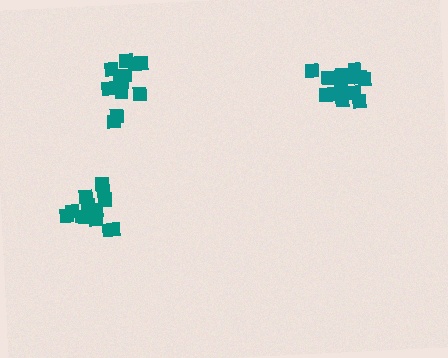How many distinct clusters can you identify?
There are 3 distinct clusters.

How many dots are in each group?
Group 1: 13 dots, Group 2: 13 dots, Group 3: 13 dots (39 total).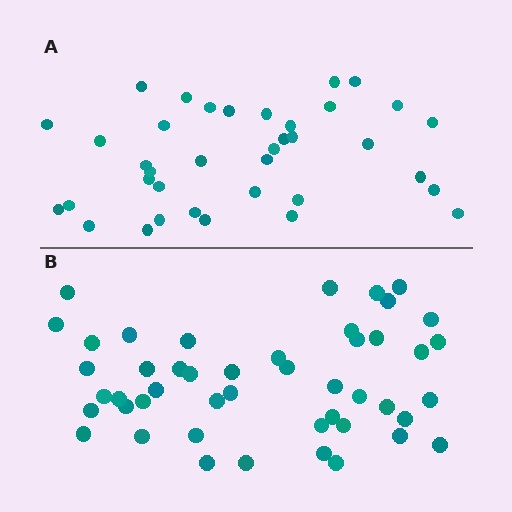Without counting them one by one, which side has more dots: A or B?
Region B (the bottom region) has more dots.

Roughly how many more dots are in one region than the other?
Region B has roughly 10 or so more dots than region A.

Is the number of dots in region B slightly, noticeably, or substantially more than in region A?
Region B has noticeably more, but not dramatically so. The ratio is roughly 1.3 to 1.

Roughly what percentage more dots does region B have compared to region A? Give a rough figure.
About 25% more.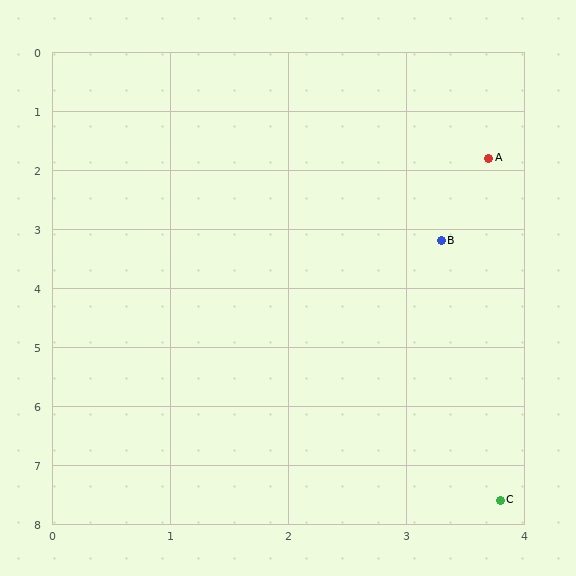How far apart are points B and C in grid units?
Points B and C are about 4.4 grid units apart.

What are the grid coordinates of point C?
Point C is at approximately (3.8, 7.6).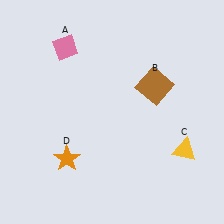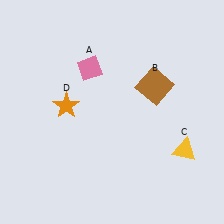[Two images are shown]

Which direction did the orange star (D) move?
The orange star (D) moved up.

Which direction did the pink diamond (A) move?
The pink diamond (A) moved right.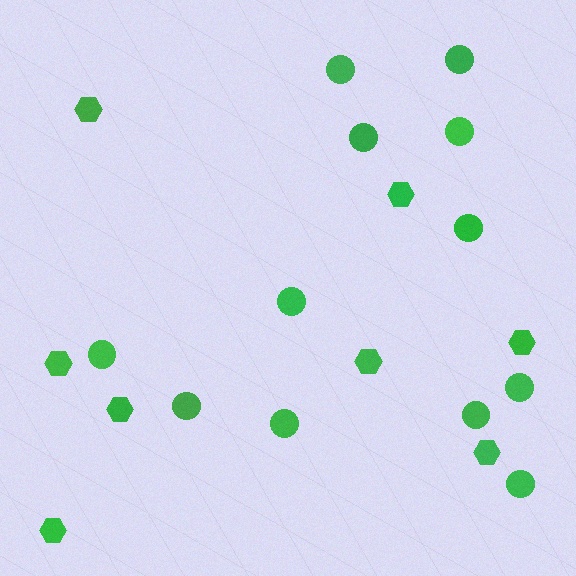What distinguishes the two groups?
There are 2 groups: one group of circles (12) and one group of hexagons (8).